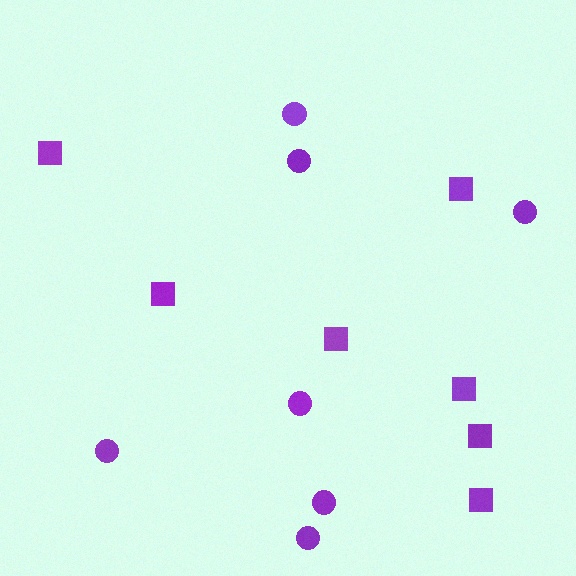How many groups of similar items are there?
There are 2 groups: one group of squares (7) and one group of circles (7).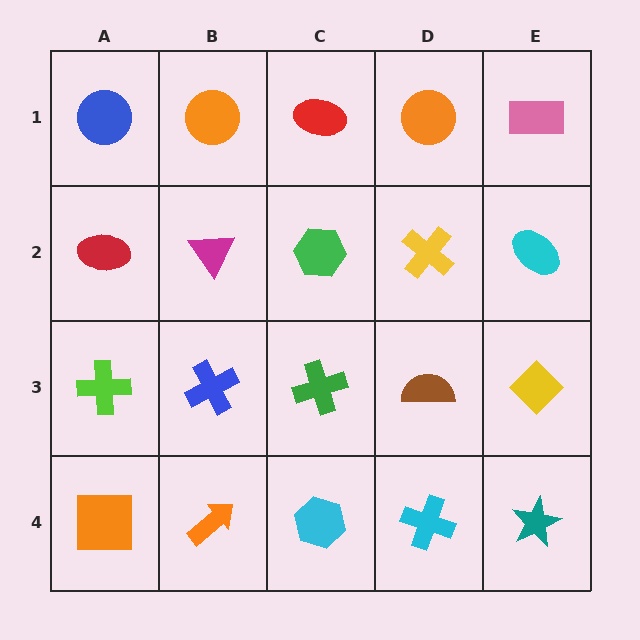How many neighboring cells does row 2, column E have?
3.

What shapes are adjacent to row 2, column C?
A red ellipse (row 1, column C), a green cross (row 3, column C), a magenta triangle (row 2, column B), a yellow cross (row 2, column D).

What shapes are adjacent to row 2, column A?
A blue circle (row 1, column A), a lime cross (row 3, column A), a magenta triangle (row 2, column B).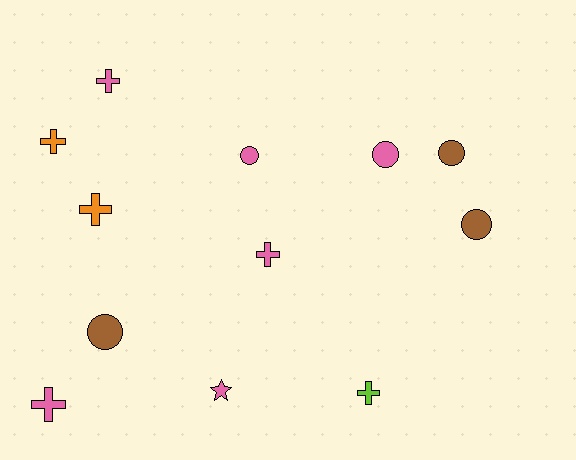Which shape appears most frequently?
Cross, with 6 objects.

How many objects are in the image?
There are 12 objects.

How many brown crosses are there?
There are no brown crosses.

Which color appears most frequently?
Pink, with 6 objects.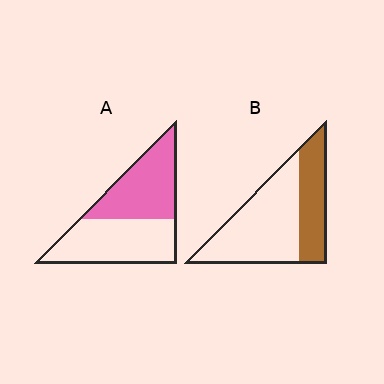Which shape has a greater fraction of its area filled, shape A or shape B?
Shape A.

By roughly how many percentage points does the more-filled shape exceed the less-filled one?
By roughly 10 percentage points (A over B).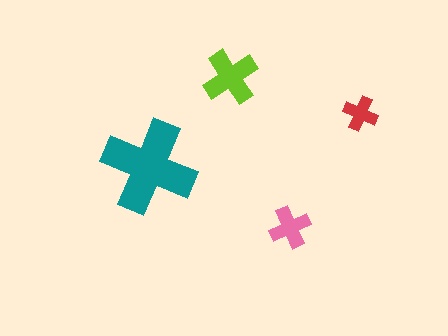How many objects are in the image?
There are 4 objects in the image.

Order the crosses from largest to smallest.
the teal one, the lime one, the pink one, the red one.